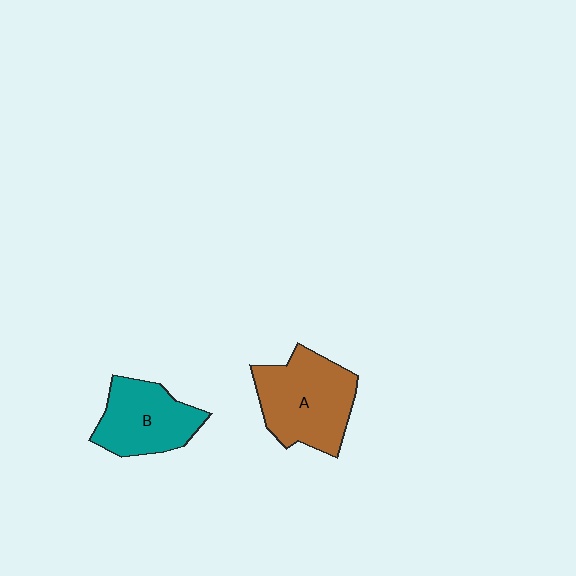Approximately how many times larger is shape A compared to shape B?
Approximately 1.3 times.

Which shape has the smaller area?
Shape B (teal).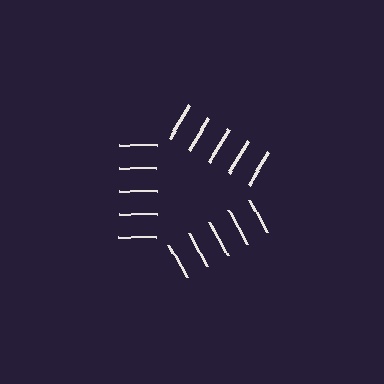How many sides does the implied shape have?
3 sides — the line-ends trace a triangle.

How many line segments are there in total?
15 — 5 along each of the 3 edges.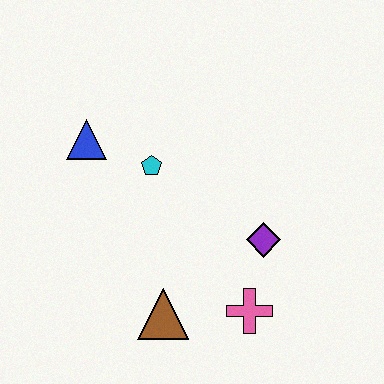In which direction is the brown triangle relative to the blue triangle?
The brown triangle is below the blue triangle.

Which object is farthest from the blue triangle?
The pink cross is farthest from the blue triangle.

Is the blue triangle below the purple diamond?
No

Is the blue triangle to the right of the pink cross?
No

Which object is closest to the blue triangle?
The cyan pentagon is closest to the blue triangle.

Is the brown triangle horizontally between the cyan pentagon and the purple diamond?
Yes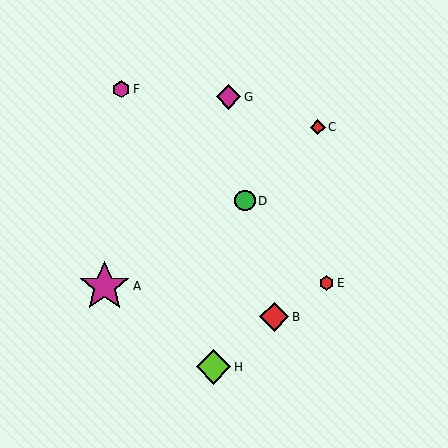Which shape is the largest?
The magenta star (labeled A) is the largest.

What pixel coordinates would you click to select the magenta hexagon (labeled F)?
Click at (121, 89) to select the magenta hexagon F.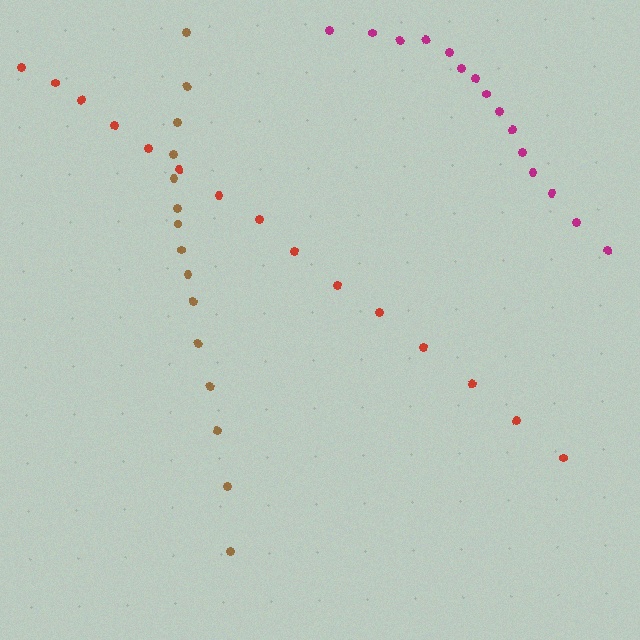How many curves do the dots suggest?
There are 3 distinct paths.